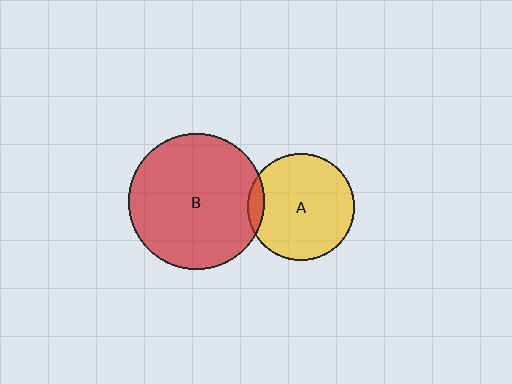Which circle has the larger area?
Circle B (red).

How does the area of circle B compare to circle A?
Approximately 1.6 times.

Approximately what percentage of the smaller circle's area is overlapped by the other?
Approximately 5%.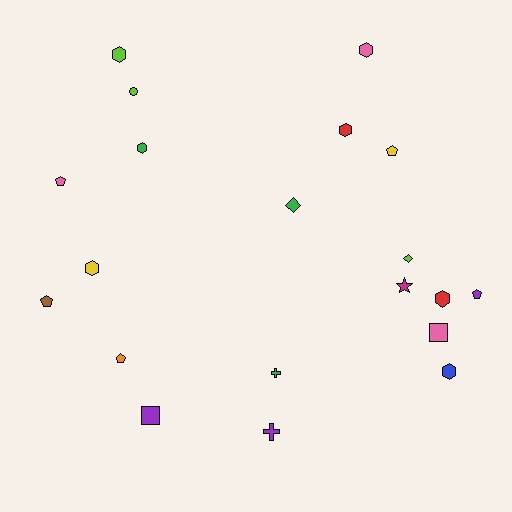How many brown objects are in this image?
There is 1 brown object.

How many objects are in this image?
There are 20 objects.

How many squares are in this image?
There are 2 squares.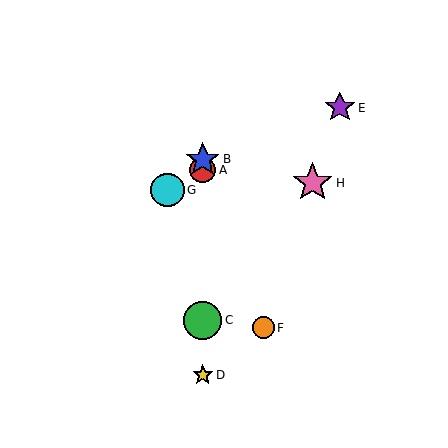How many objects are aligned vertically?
4 objects (A, B, C, D) are aligned vertically.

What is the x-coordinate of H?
Object H is at x≈313.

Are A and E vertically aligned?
No, A is at x≈203 and E is at x≈340.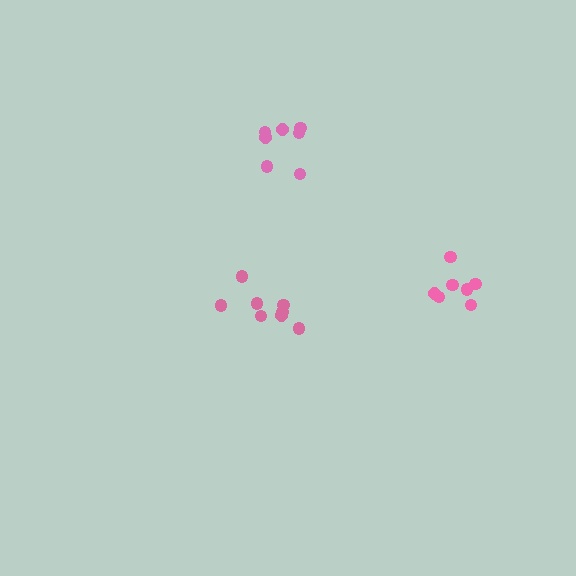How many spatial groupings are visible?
There are 3 spatial groupings.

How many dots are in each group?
Group 1: 8 dots, Group 2: 7 dots, Group 3: 7 dots (22 total).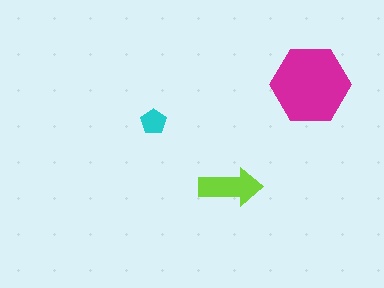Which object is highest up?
The magenta hexagon is topmost.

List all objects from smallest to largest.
The cyan pentagon, the lime arrow, the magenta hexagon.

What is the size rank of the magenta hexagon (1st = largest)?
1st.